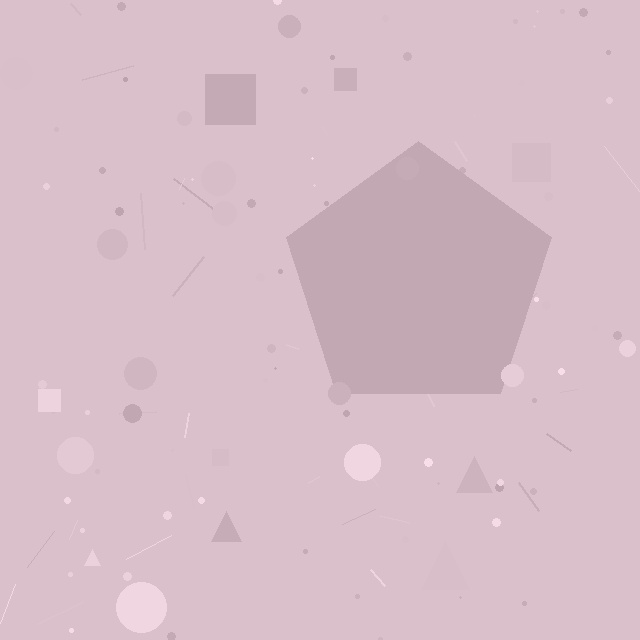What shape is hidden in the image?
A pentagon is hidden in the image.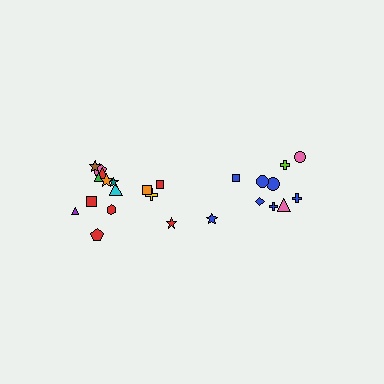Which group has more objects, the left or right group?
The left group.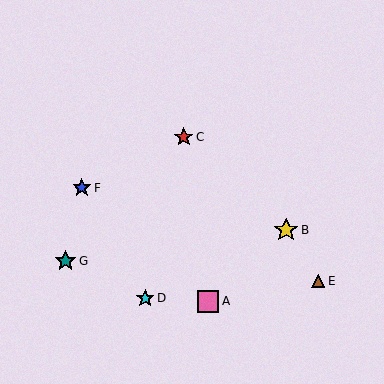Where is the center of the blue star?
The center of the blue star is at (82, 188).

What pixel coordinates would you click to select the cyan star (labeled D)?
Click at (145, 298) to select the cyan star D.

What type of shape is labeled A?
Shape A is a pink square.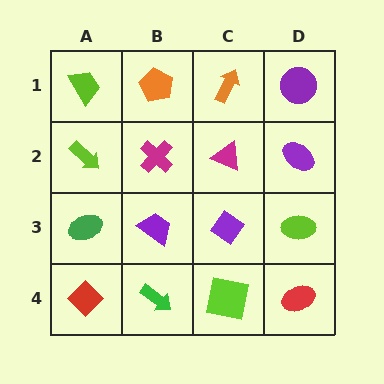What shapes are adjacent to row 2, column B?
An orange pentagon (row 1, column B), a purple trapezoid (row 3, column B), a lime arrow (row 2, column A), a magenta triangle (row 2, column C).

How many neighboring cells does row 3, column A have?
3.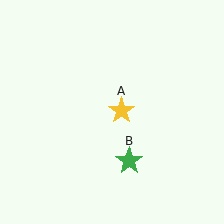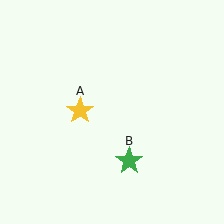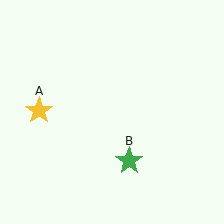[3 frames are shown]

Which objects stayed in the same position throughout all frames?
Green star (object B) remained stationary.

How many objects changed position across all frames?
1 object changed position: yellow star (object A).